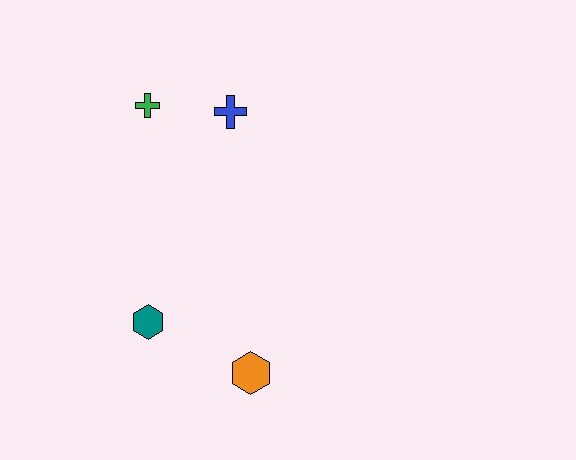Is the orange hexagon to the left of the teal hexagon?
No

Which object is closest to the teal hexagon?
The orange hexagon is closest to the teal hexagon.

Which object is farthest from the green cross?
The orange hexagon is farthest from the green cross.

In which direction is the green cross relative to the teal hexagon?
The green cross is above the teal hexagon.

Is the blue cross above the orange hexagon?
Yes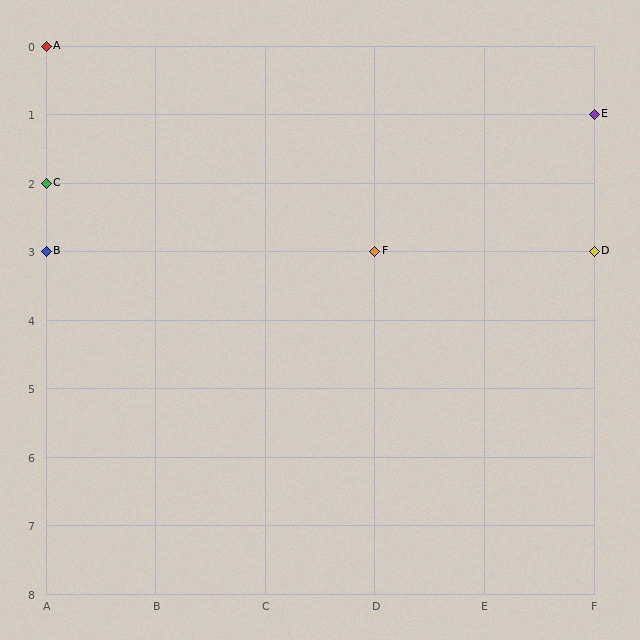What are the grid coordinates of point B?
Point B is at grid coordinates (A, 3).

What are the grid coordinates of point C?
Point C is at grid coordinates (A, 2).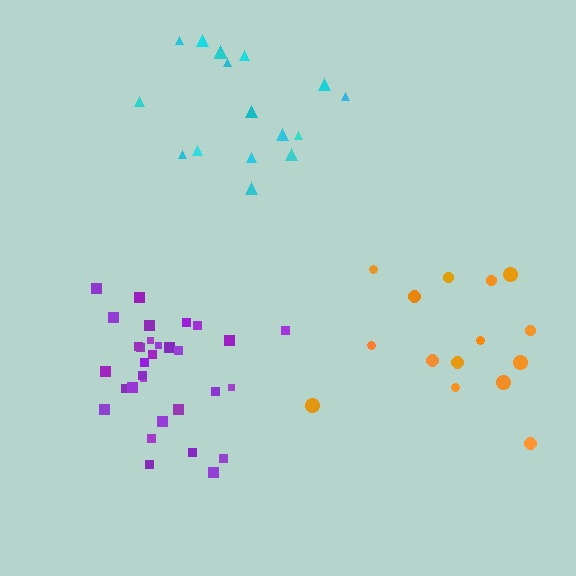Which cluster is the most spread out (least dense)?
Orange.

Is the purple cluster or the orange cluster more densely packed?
Purple.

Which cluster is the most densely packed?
Purple.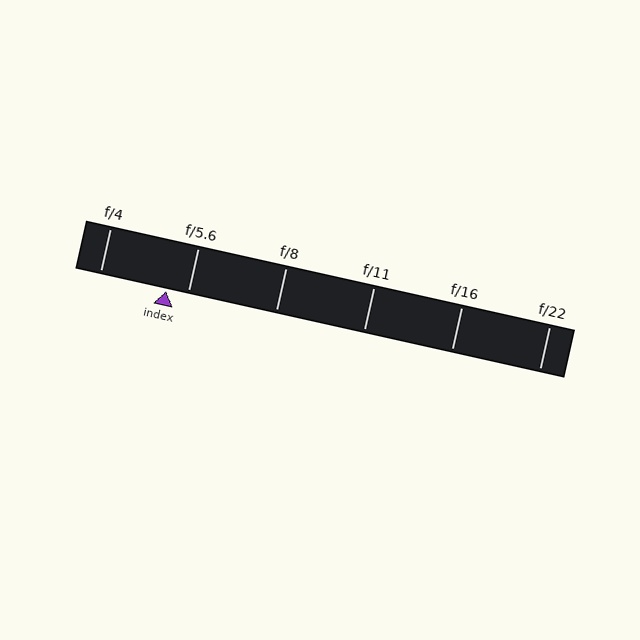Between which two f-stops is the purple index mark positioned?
The index mark is between f/4 and f/5.6.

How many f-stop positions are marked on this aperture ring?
There are 6 f-stop positions marked.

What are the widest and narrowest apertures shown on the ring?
The widest aperture shown is f/4 and the narrowest is f/22.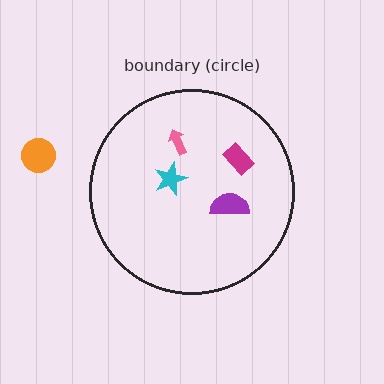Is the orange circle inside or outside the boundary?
Outside.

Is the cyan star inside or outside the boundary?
Inside.